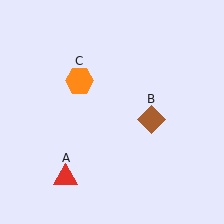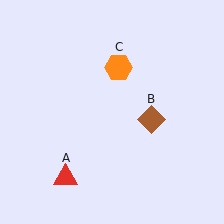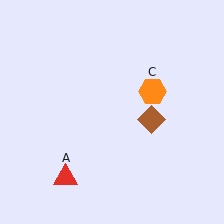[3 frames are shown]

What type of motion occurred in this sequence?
The orange hexagon (object C) rotated clockwise around the center of the scene.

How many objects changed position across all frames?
1 object changed position: orange hexagon (object C).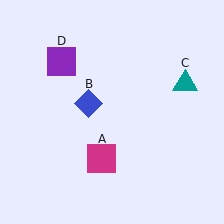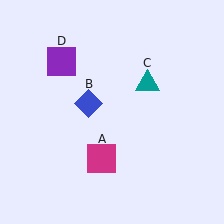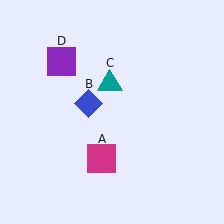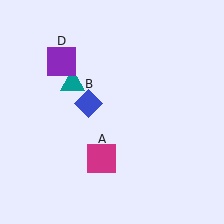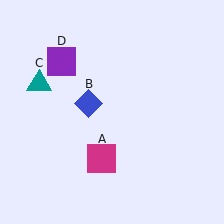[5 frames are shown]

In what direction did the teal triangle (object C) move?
The teal triangle (object C) moved left.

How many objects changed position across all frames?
1 object changed position: teal triangle (object C).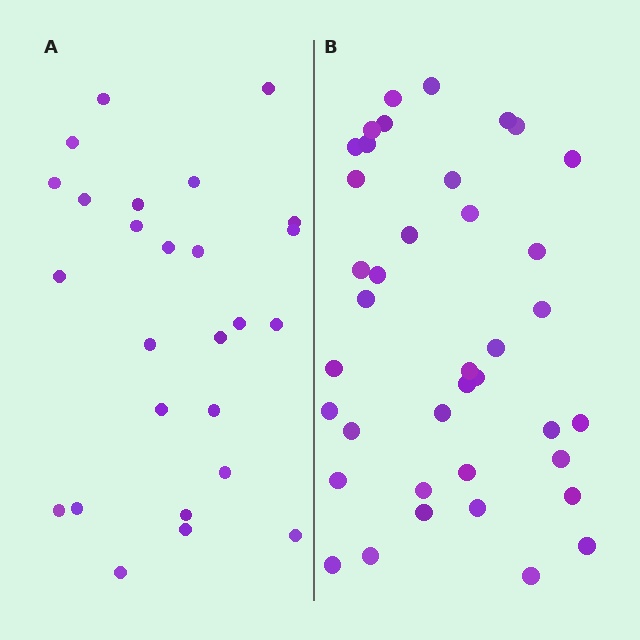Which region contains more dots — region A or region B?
Region B (the right region) has more dots.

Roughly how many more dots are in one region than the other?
Region B has approximately 15 more dots than region A.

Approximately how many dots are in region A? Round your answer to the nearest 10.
About 30 dots. (The exact count is 26, which rounds to 30.)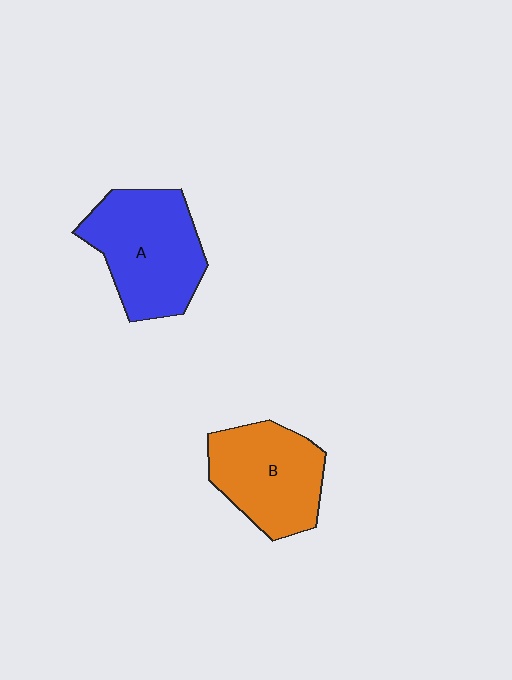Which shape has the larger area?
Shape A (blue).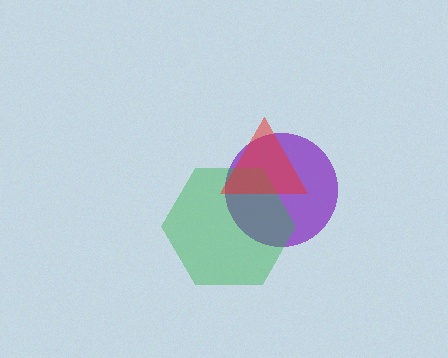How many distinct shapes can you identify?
There are 3 distinct shapes: a purple circle, a green hexagon, a red triangle.